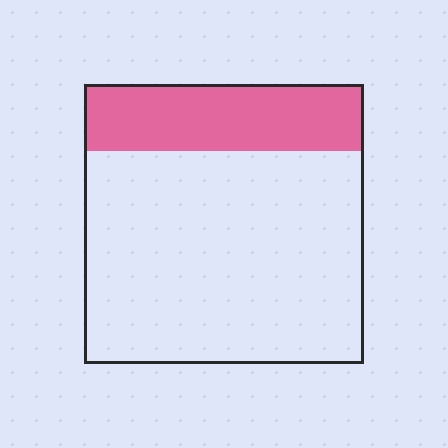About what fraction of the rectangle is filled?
About one quarter (1/4).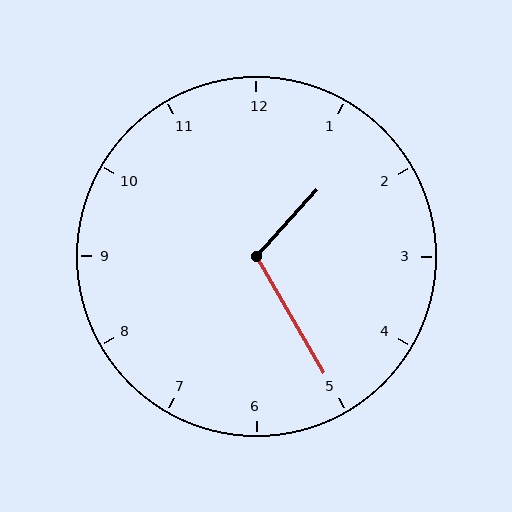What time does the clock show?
1:25.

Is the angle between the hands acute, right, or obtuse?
It is obtuse.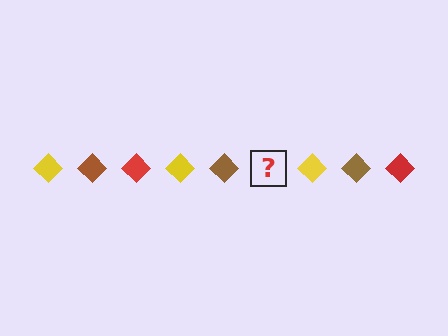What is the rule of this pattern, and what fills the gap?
The rule is that the pattern cycles through yellow, brown, red diamonds. The gap should be filled with a red diamond.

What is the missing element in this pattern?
The missing element is a red diamond.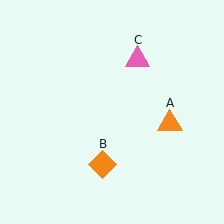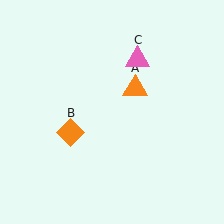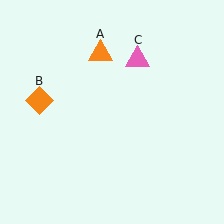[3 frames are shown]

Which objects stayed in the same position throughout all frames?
Pink triangle (object C) remained stationary.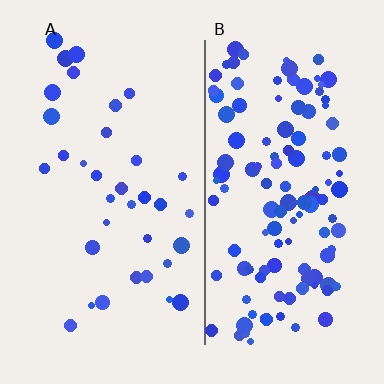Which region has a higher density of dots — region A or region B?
B (the right).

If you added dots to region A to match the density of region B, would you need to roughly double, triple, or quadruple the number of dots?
Approximately triple.